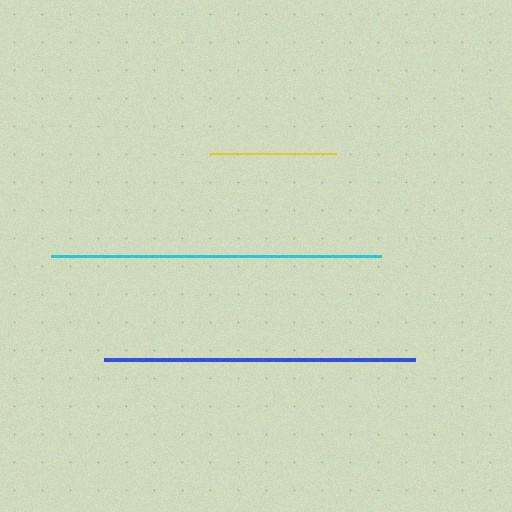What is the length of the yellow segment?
The yellow segment is approximately 127 pixels long.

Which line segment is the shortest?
The yellow line is the shortest at approximately 127 pixels.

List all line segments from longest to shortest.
From longest to shortest: cyan, blue, yellow.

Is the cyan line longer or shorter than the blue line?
The cyan line is longer than the blue line.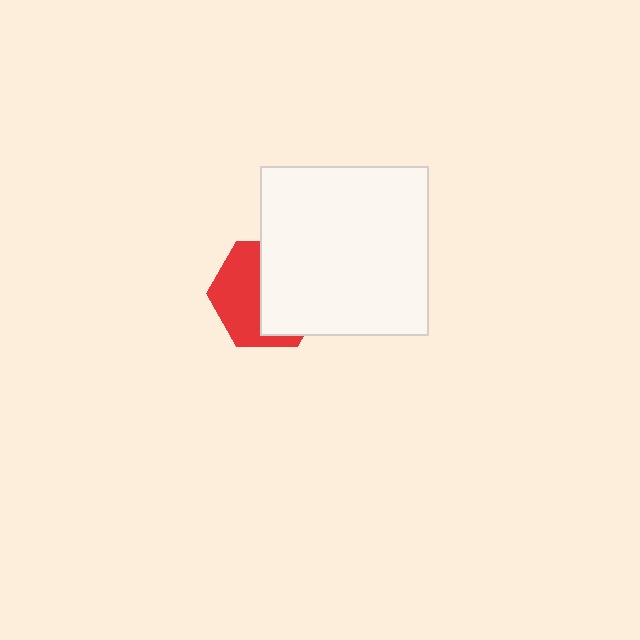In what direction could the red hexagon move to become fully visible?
The red hexagon could move left. That would shift it out from behind the white square entirely.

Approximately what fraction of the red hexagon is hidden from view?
Roughly 53% of the red hexagon is hidden behind the white square.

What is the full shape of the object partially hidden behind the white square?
The partially hidden object is a red hexagon.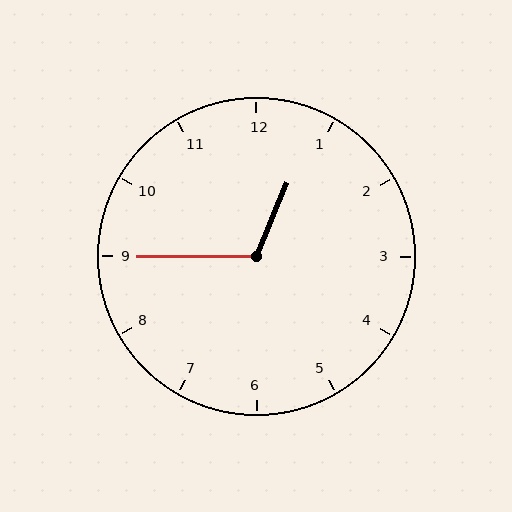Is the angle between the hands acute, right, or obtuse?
It is obtuse.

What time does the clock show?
12:45.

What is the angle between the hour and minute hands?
Approximately 112 degrees.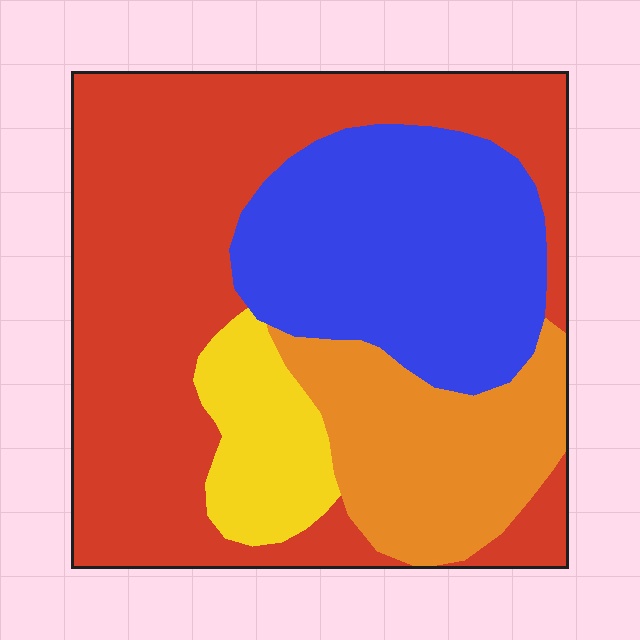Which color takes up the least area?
Yellow, at roughly 10%.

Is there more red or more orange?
Red.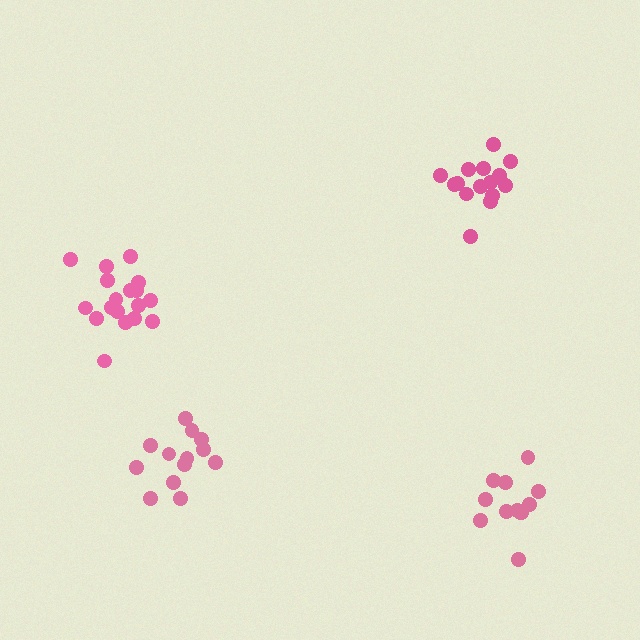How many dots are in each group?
Group 1: 12 dots, Group 2: 18 dots, Group 3: 13 dots, Group 4: 15 dots (58 total).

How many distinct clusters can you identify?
There are 4 distinct clusters.